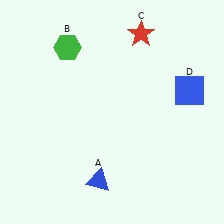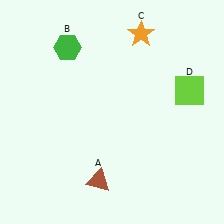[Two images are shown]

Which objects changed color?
A changed from blue to brown. C changed from red to orange. D changed from blue to lime.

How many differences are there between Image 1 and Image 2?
There are 3 differences between the two images.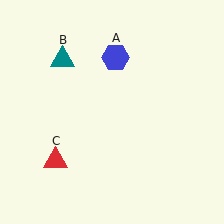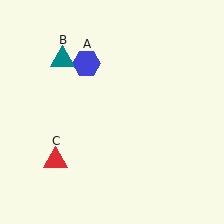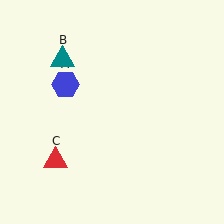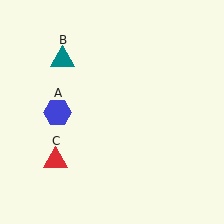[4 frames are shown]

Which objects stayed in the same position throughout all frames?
Teal triangle (object B) and red triangle (object C) remained stationary.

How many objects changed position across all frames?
1 object changed position: blue hexagon (object A).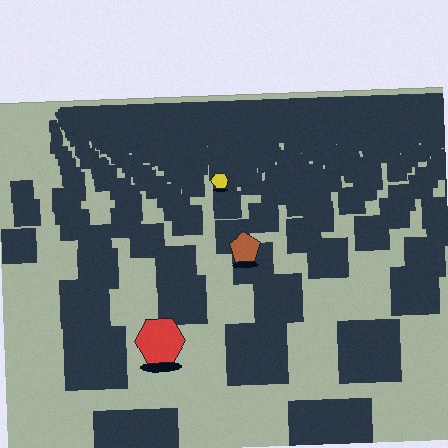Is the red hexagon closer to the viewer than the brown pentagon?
Yes. The red hexagon is closer — you can tell from the texture gradient: the ground texture is coarser near it.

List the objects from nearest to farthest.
From nearest to farthest: the red hexagon, the brown pentagon, the yellow hexagon.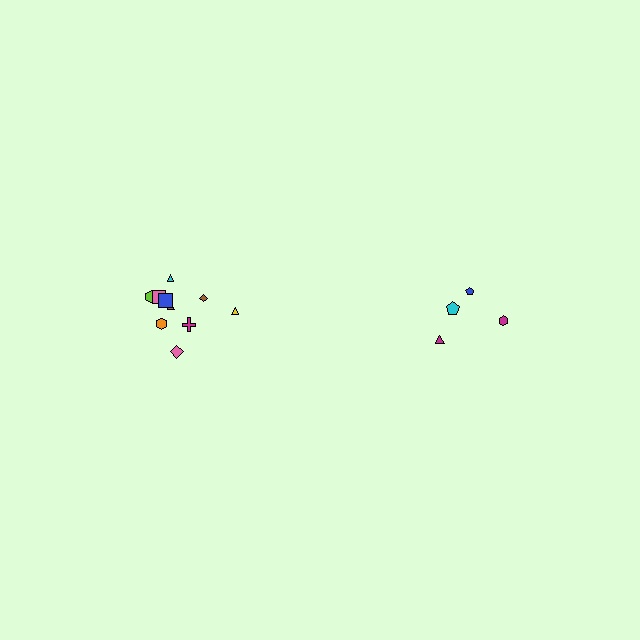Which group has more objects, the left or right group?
The left group.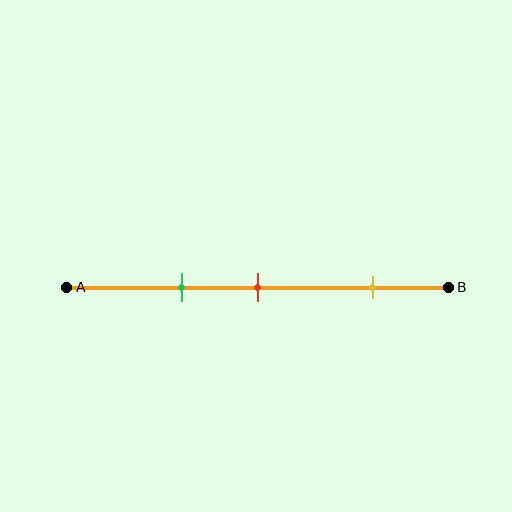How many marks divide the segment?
There are 3 marks dividing the segment.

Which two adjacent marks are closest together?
The green and red marks are the closest adjacent pair.